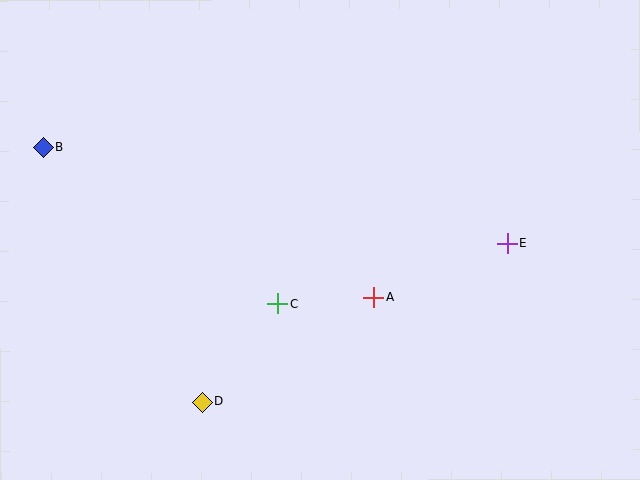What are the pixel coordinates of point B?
Point B is at (43, 147).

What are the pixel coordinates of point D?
Point D is at (202, 402).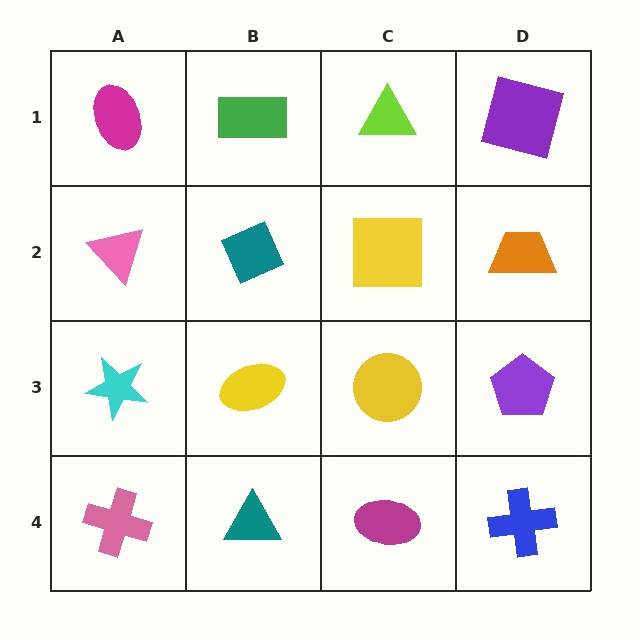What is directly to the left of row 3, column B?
A cyan star.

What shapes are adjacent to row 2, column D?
A purple square (row 1, column D), a purple pentagon (row 3, column D), a yellow square (row 2, column C).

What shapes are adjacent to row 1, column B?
A teal diamond (row 2, column B), a magenta ellipse (row 1, column A), a lime triangle (row 1, column C).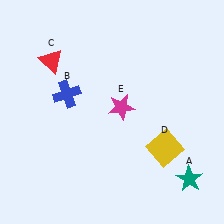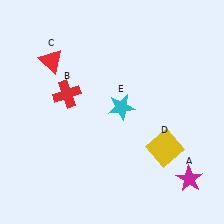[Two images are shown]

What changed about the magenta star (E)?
In Image 1, E is magenta. In Image 2, it changed to cyan.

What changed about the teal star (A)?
In Image 1, A is teal. In Image 2, it changed to magenta.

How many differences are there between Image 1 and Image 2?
There are 3 differences between the two images.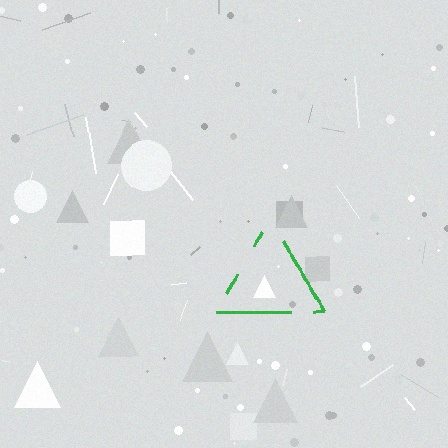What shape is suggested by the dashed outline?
The dashed outline suggests a triangle.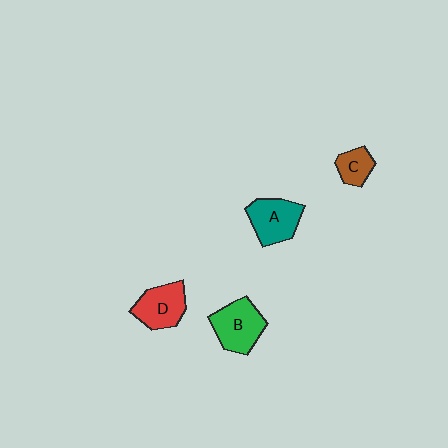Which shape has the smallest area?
Shape C (brown).